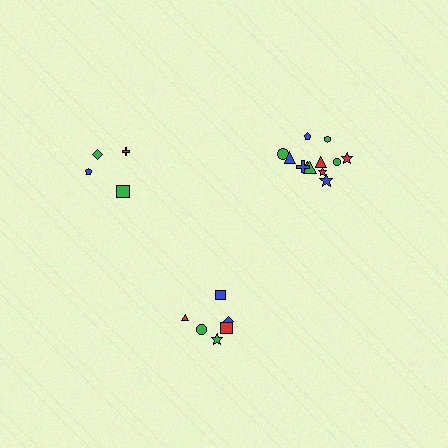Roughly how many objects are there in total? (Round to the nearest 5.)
Roughly 20 objects in total.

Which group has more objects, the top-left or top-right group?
The top-right group.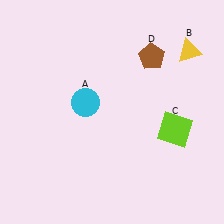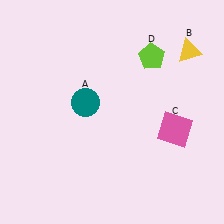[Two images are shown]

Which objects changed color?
A changed from cyan to teal. C changed from lime to pink. D changed from brown to lime.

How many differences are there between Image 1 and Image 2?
There are 3 differences between the two images.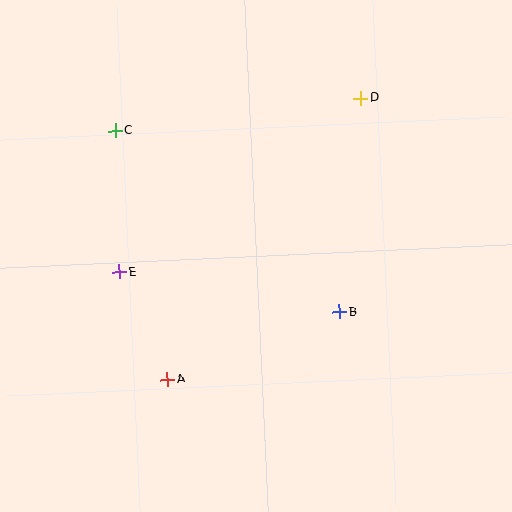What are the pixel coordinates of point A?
Point A is at (167, 379).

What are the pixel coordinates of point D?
Point D is at (361, 98).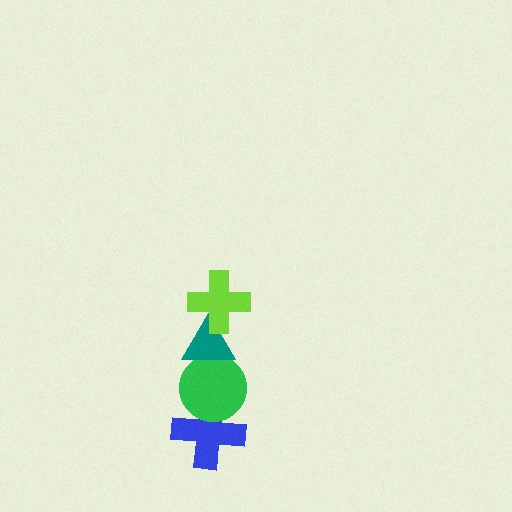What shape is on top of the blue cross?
The green circle is on top of the blue cross.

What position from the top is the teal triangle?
The teal triangle is 2nd from the top.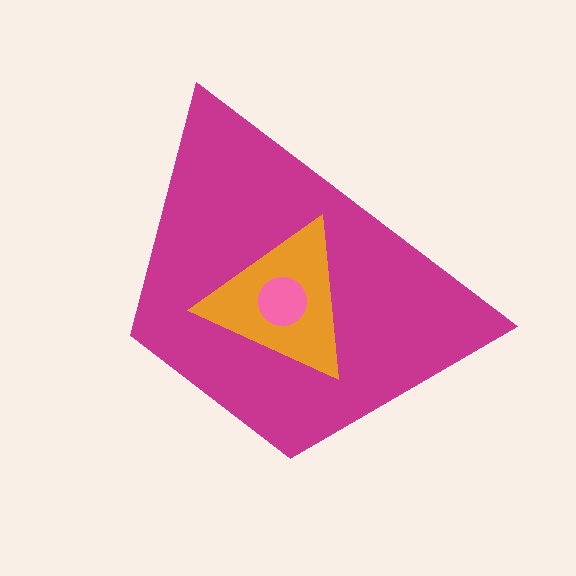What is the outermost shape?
The magenta trapezoid.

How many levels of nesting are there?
3.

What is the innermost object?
The pink circle.